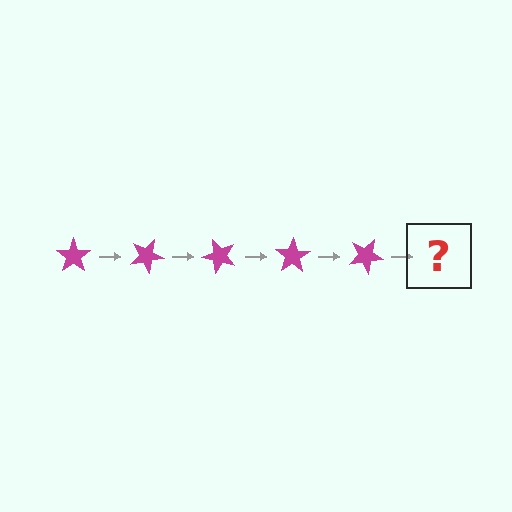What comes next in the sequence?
The next element should be a magenta star rotated 125 degrees.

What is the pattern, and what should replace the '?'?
The pattern is that the star rotates 25 degrees each step. The '?' should be a magenta star rotated 125 degrees.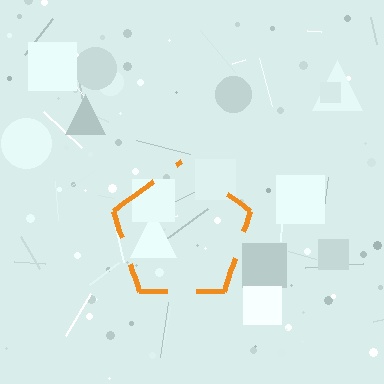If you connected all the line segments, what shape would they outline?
They would outline a pentagon.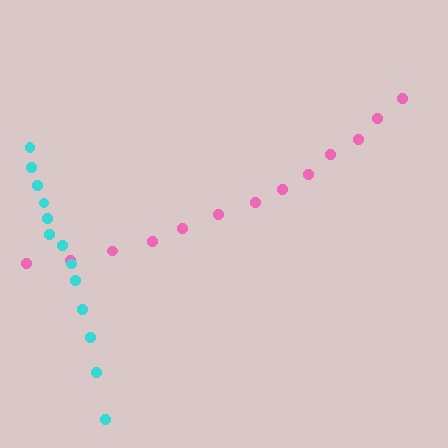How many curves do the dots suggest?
There are 2 distinct paths.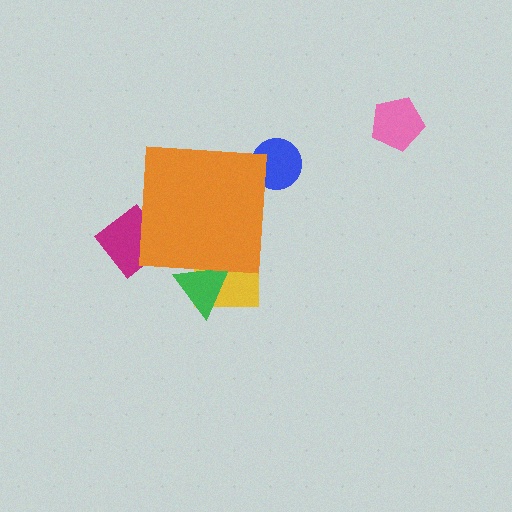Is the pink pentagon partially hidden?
No, the pink pentagon is fully visible.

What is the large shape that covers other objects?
An orange square.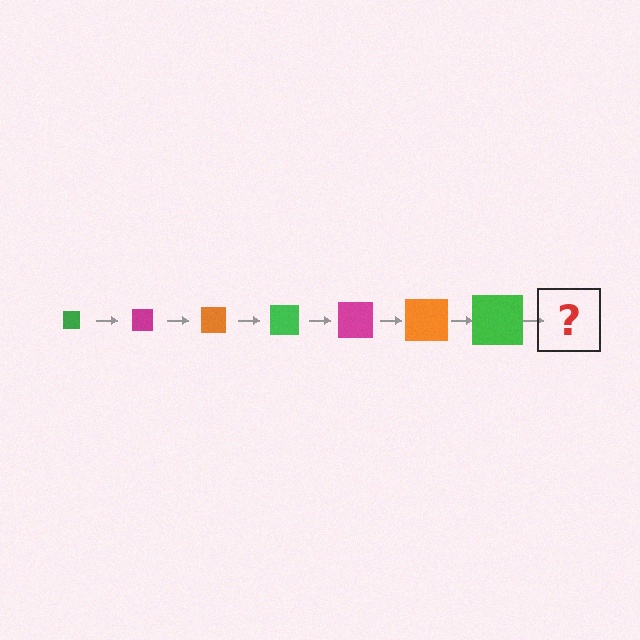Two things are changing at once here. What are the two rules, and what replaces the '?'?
The two rules are that the square grows larger each step and the color cycles through green, magenta, and orange. The '?' should be a magenta square, larger than the previous one.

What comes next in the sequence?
The next element should be a magenta square, larger than the previous one.